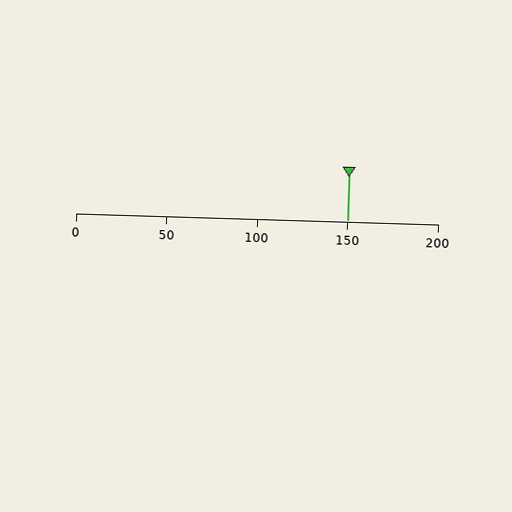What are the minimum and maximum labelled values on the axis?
The axis runs from 0 to 200.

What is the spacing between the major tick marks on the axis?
The major ticks are spaced 50 apart.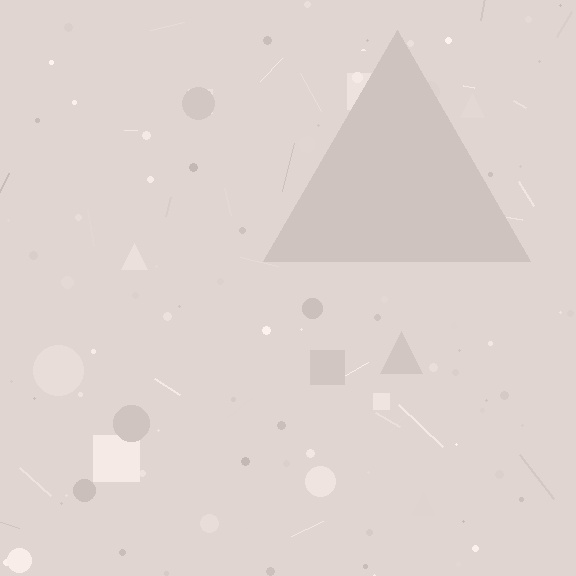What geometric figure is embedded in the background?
A triangle is embedded in the background.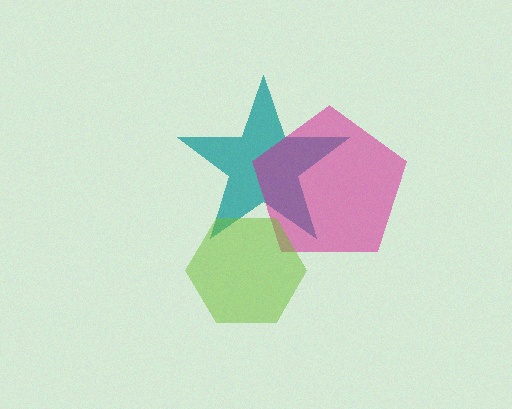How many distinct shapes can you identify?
There are 3 distinct shapes: a teal star, a magenta pentagon, a lime hexagon.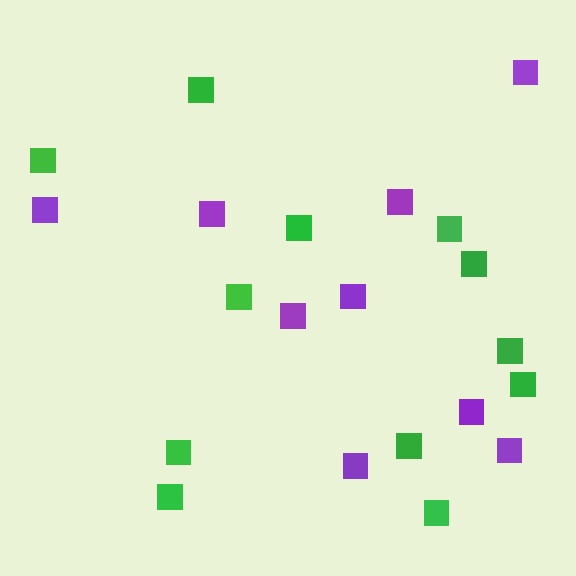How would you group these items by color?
There are 2 groups: one group of green squares (12) and one group of purple squares (9).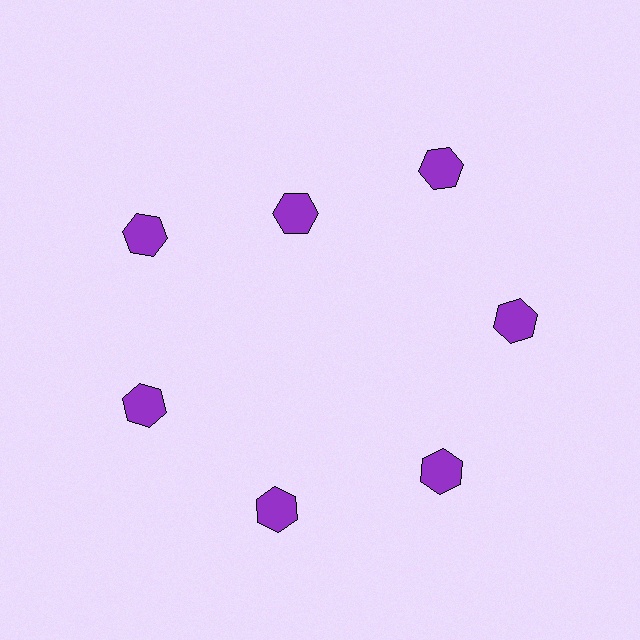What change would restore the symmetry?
The symmetry would be restored by moving it outward, back onto the ring so that all 7 hexagons sit at equal angles and equal distance from the center.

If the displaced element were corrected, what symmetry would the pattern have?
It would have 7-fold rotational symmetry — the pattern would map onto itself every 51 degrees.